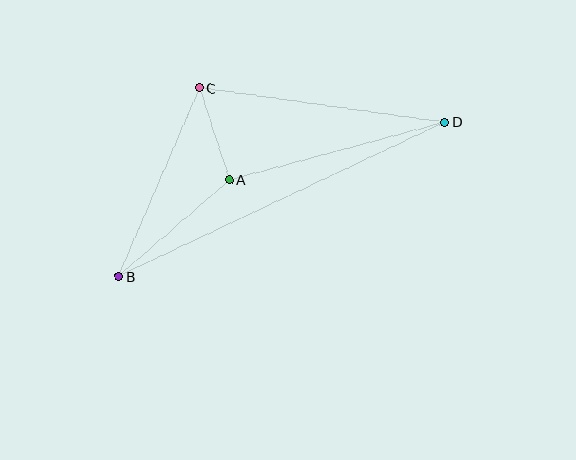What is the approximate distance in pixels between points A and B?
The distance between A and B is approximately 147 pixels.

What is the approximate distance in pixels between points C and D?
The distance between C and D is approximately 248 pixels.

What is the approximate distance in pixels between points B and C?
The distance between B and C is approximately 205 pixels.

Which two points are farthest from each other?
Points B and D are farthest from each other.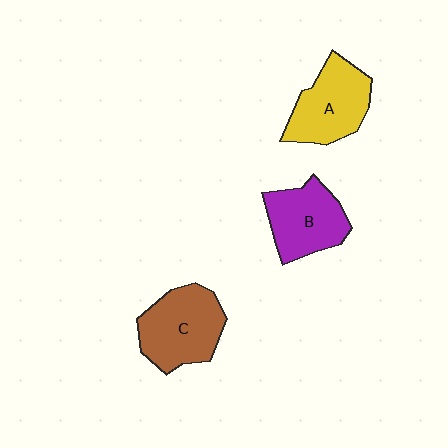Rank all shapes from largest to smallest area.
From largest to smallest: C (brown), A (yellow), B (purple).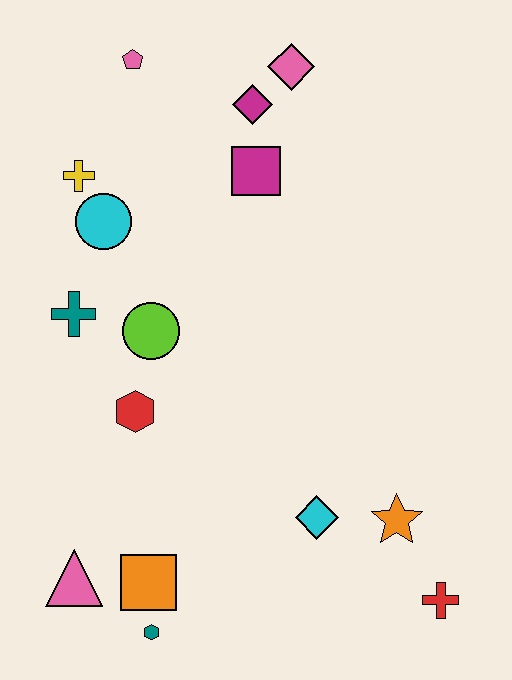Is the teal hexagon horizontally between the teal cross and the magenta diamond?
Yes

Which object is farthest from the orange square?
The pink diamond is farthest from the orange square.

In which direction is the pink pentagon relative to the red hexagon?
The pink pentagon is above the red hexagon.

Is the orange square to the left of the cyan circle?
No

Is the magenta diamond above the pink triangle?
Yes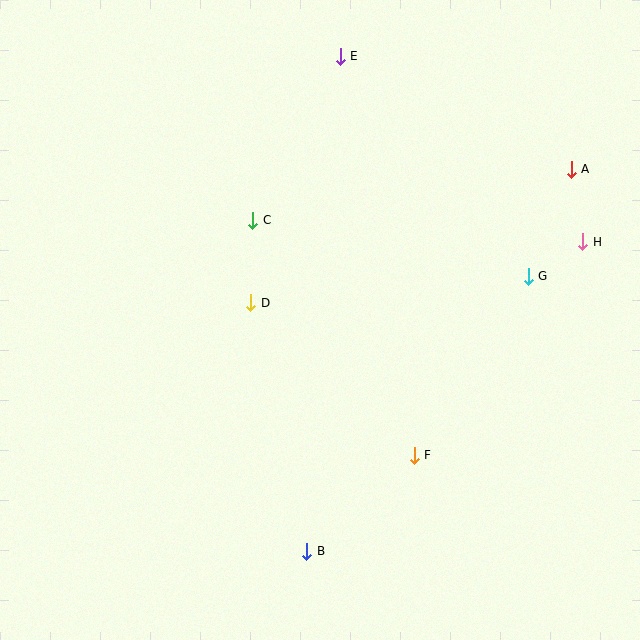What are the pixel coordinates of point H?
Point H is at (583, 242).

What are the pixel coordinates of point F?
Point F is at (414, 456).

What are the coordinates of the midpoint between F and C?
The midpoint between F and C is at (334, 338).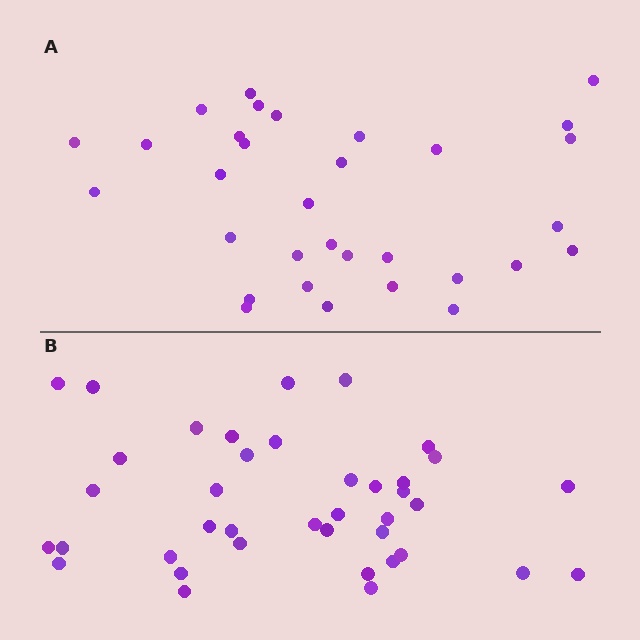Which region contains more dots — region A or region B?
Region B (the bottom region) has more dots.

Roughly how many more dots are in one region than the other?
Region B has roughly 8 or so more dots than region A.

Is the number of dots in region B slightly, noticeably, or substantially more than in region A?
Region B has only slightly more — the two regions are fairly close. The ratio is roughly 1.2 to 1.